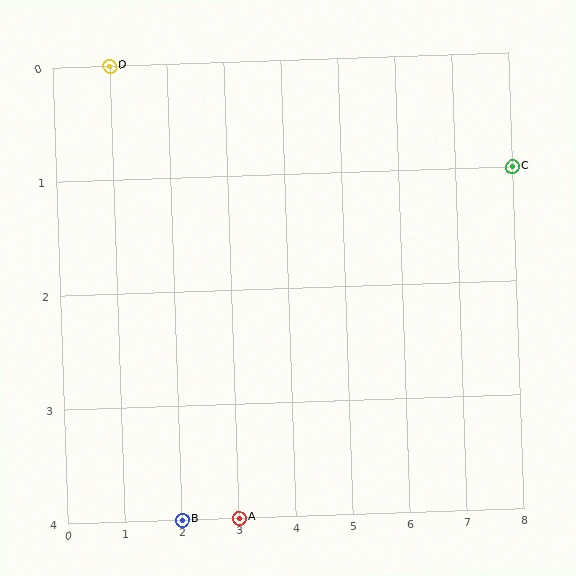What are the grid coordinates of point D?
Point D is at grid coordinates (1, 0).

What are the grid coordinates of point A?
Point A is at grid coordinates (3, 4).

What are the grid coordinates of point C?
Point C is at grid coordinates (8, 1).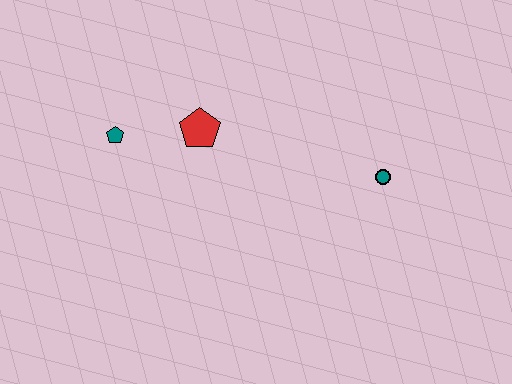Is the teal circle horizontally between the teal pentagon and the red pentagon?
No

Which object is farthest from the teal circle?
The teal pentagon is farthest from the teal circle.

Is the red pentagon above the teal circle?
Yes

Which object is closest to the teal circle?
The red pentagon is closest to the teal circle.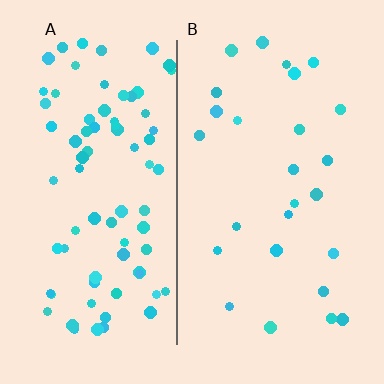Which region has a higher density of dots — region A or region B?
A (the left).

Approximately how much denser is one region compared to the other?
Approximately 3.1× — region A over region B.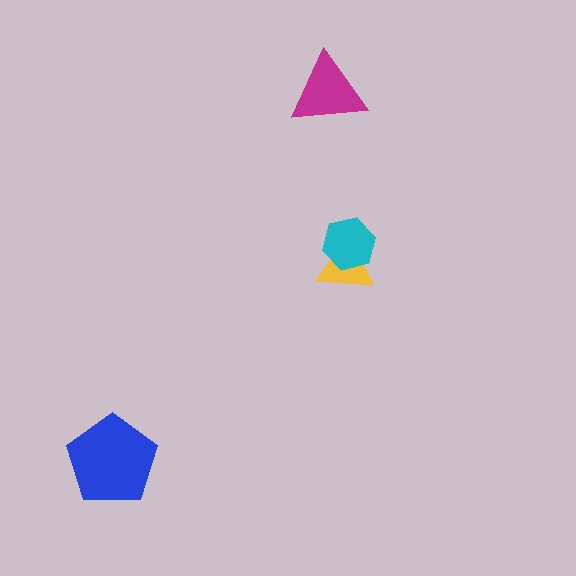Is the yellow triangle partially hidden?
Yes, it is partially covered by another shape.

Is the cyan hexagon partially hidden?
No, no other shape covers it.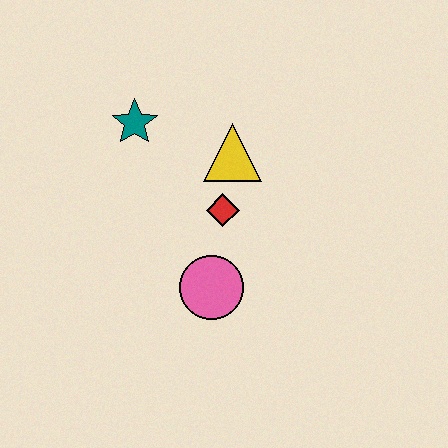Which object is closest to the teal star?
The yellow triangle is closest to the teal star.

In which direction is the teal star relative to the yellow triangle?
The teal star is to the left of the yellow triangle.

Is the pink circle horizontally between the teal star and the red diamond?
Yes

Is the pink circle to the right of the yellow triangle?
No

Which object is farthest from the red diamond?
The teal star is farthest from the red diamond.